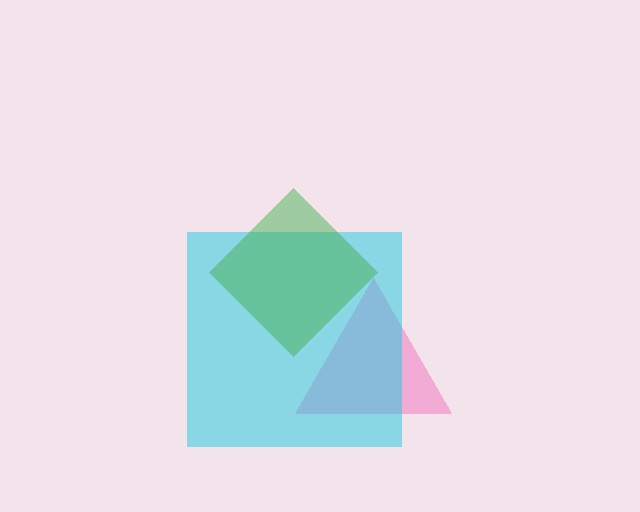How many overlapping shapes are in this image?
There are 3 overlapping shapes in the image.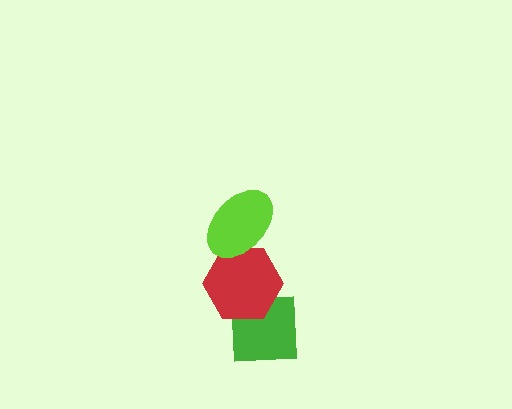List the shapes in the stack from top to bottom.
From top to bottom: the lime ellipse, the red hexagon, the green square.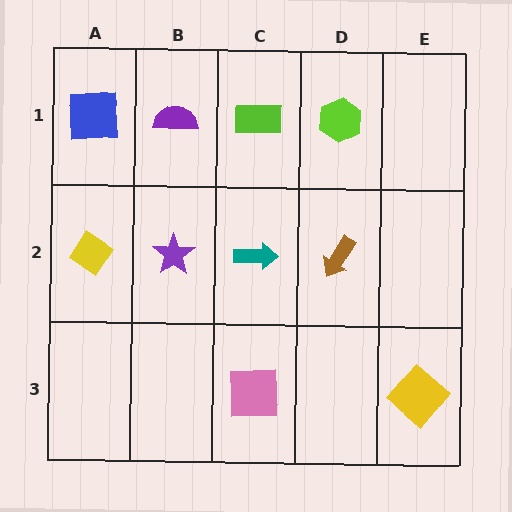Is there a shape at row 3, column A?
No, that cell is empty.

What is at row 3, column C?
A pink square.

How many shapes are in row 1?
4 shapes.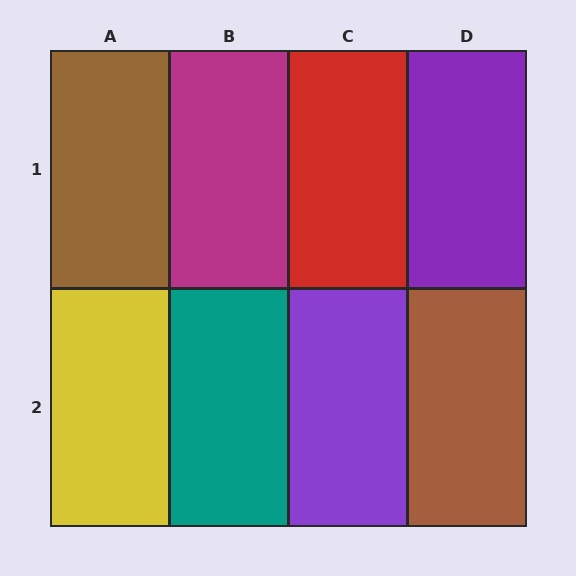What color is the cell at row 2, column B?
Teal.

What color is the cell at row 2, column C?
Purple.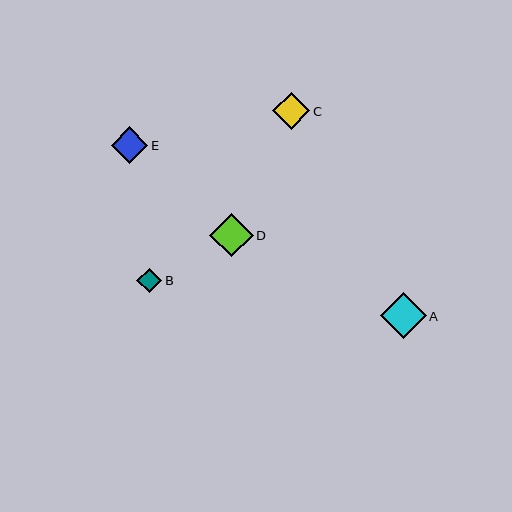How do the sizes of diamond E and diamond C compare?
Diamond E and diamond C are approximately the same size.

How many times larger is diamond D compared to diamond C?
Diamond D is approximately 1.2 times the size of diamond C.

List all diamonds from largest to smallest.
From largest to smallest: A, D, E, C, B.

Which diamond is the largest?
Diamond A is the largest with a size of approximately 46 pixels.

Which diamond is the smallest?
Diamond B is the smallest with a size of approximately 25 pixels.